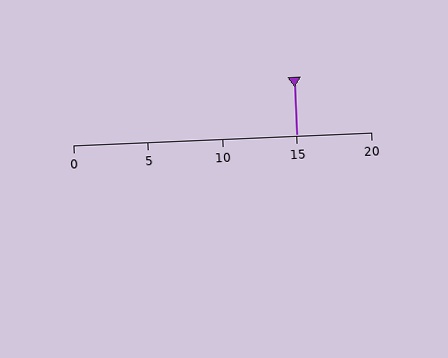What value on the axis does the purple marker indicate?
The marker indicates approximately 15.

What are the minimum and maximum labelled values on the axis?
The axis runs from 0 to 20.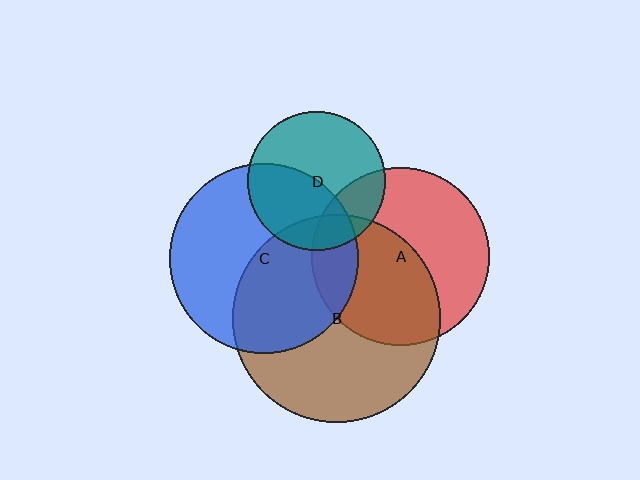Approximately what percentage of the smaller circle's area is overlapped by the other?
Approximately 15%.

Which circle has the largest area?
Circle B (brown).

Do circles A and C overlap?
Yes.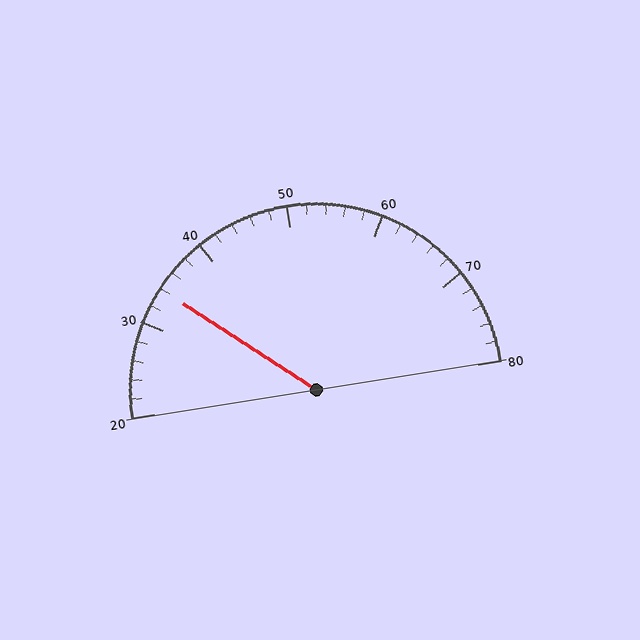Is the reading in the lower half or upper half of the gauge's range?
The reading is in the lower half of the range (20 to 80).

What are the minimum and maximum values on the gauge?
The gauge ranges from 20 to 80.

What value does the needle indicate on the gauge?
The needle indicates approximately 34.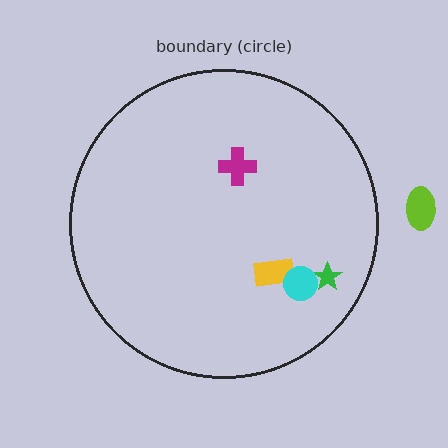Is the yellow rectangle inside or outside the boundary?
Inside.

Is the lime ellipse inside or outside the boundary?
Outside.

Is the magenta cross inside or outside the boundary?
Inside.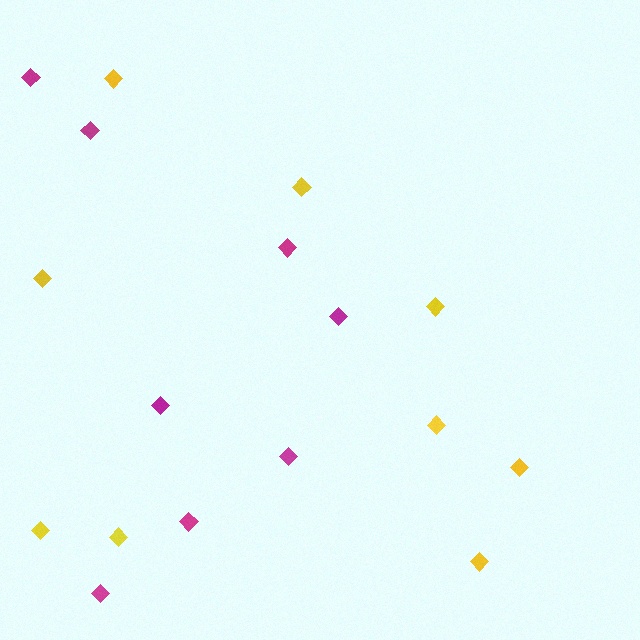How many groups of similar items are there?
There are 2 groups: one group of yellow diamonds (9) and one group of magenta diamonds (8).